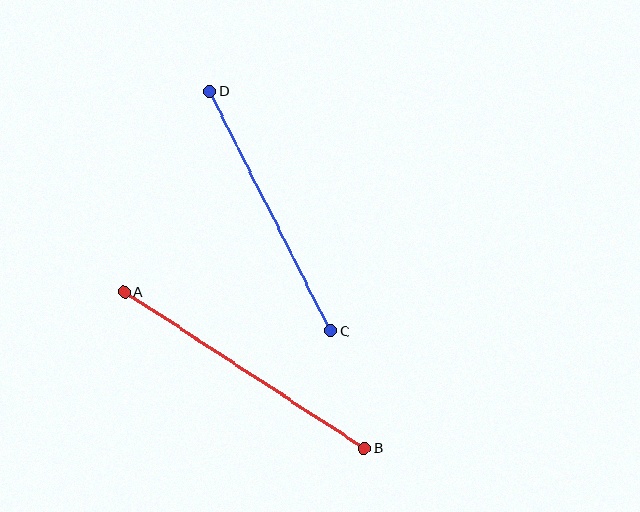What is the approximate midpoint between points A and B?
The midpoint is at approximately (244, 370) pixels.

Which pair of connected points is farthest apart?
Points A and B are farthest apart.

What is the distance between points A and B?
The distance is approximately 286 pixels.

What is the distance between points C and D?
The distance is approximately 268 pixels.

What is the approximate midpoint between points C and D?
The midpoint is at approximately (270, 211) pixels.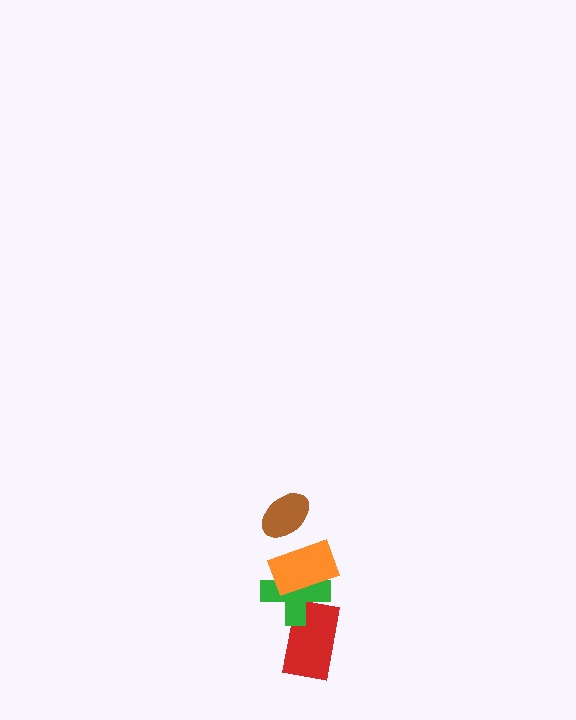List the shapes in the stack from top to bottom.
From top to bottom: the brown ellipse, the orange rectangle, the green cross, the red rectangle.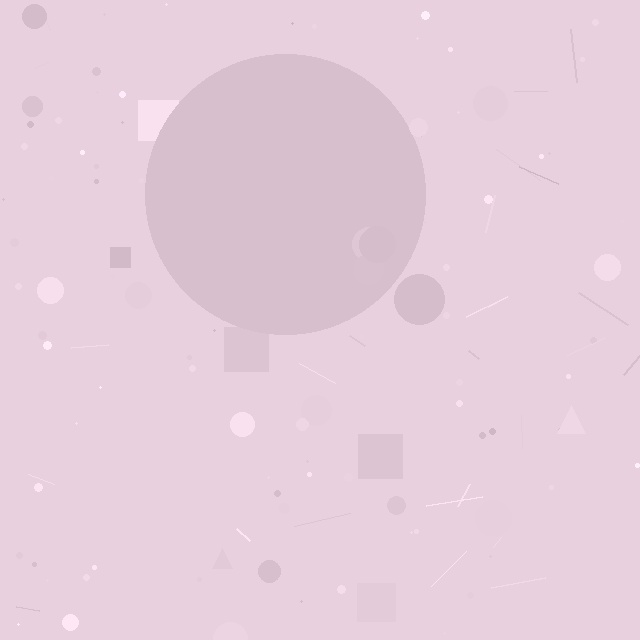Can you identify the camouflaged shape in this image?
The camouflaged shape is a circle.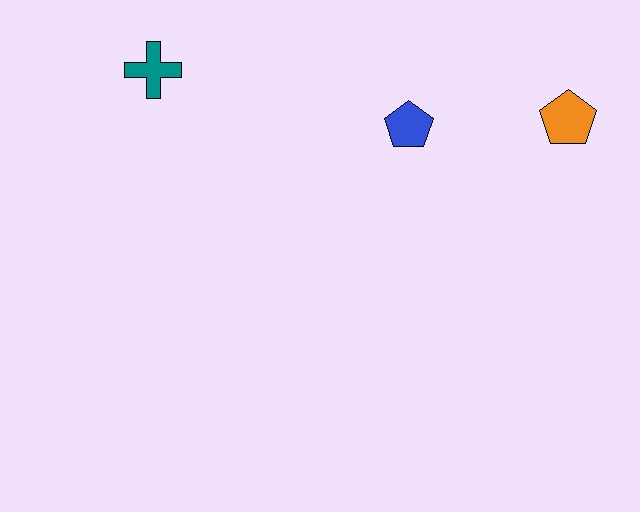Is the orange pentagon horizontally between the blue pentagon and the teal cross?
No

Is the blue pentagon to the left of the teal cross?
No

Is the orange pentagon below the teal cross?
Yes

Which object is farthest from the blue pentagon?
The teal cross is farthest from the blue pentagon.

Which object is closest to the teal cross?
The blue pentagon is closest to the teal cross.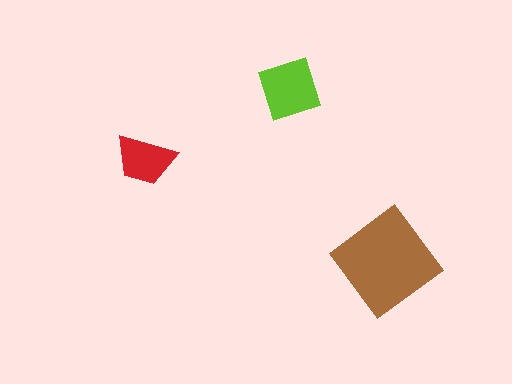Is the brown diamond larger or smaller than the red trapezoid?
Larger.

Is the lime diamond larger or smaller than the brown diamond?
Smaller.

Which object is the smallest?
The red trapezoid.